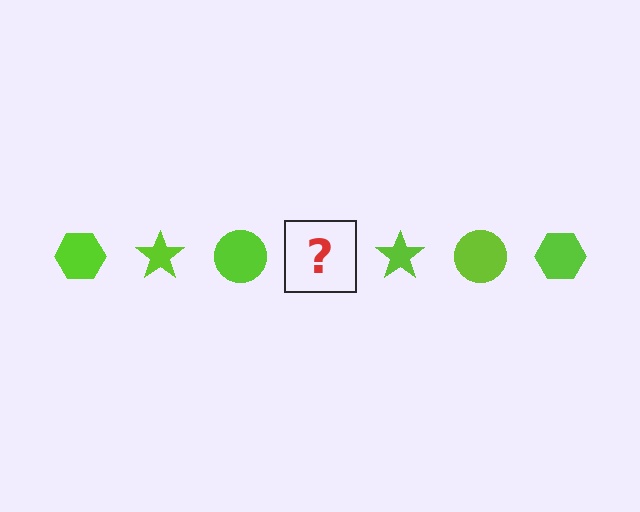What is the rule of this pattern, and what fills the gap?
The rule is that the pattern cycles through hexagon, star, circle shapes in lime. The gap should be filled with a lime hexagon.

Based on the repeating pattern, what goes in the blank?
The blank should be a lime hexagon.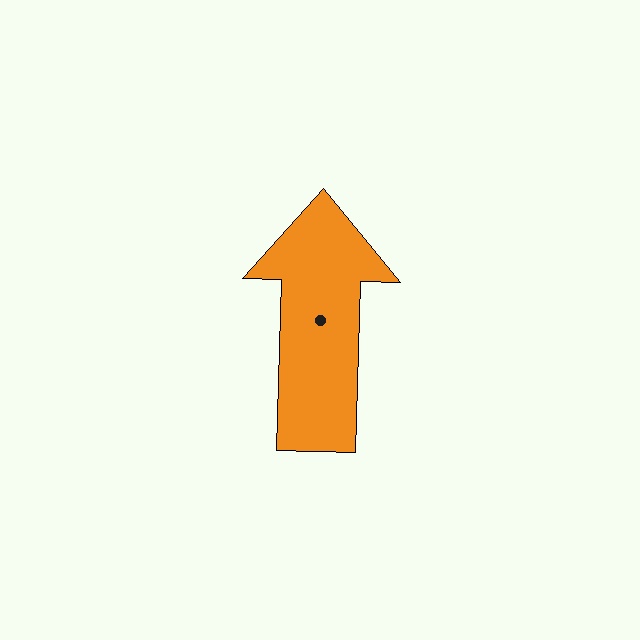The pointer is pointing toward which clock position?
Roughly 12 o'clock.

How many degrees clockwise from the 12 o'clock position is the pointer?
Approximately 2 degrees.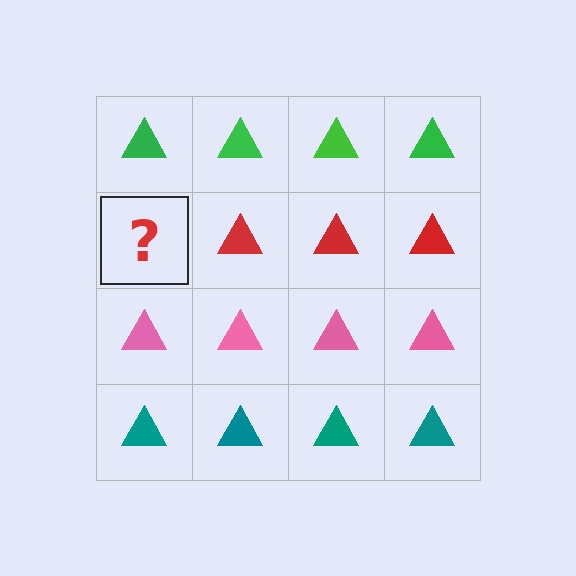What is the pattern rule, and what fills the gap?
The rule is that each row has a consistent color. The gap should be filled with a red triangle.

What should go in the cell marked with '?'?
The missing cell should contain a red triangle.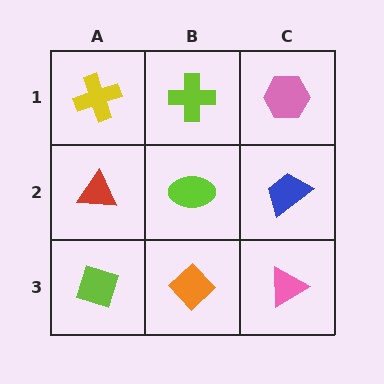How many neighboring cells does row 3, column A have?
2.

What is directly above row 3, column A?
A red triangle.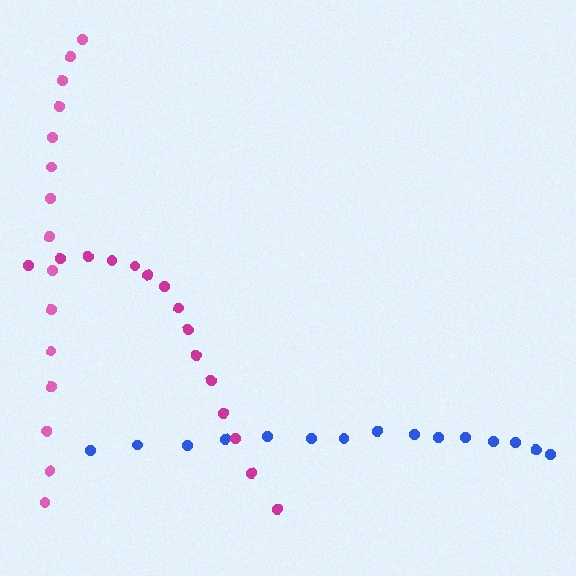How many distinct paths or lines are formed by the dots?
There are 3 distinct paths.